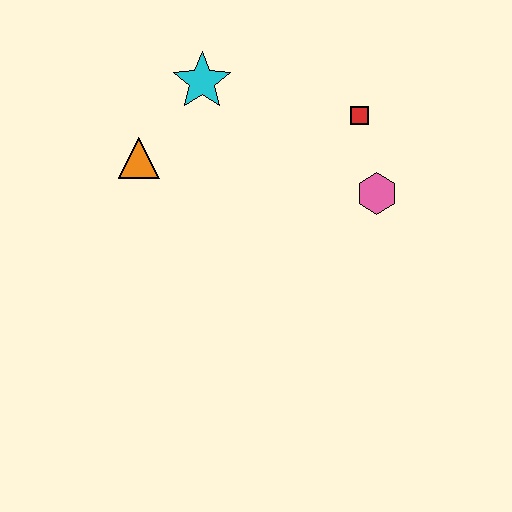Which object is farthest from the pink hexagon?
The orange triangle is farthest from the pink hexagon.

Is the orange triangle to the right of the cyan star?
No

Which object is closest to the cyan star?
The orange triangle is closest to the cyan star.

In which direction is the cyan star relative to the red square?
The cyan star is to the left of the red square.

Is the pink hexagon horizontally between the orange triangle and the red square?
No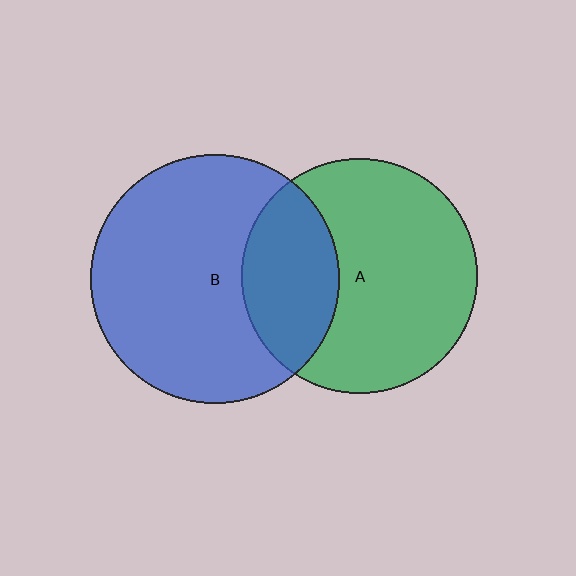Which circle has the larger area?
Circle B (blue).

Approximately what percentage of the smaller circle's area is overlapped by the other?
Approximately 30%.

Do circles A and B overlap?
Yes.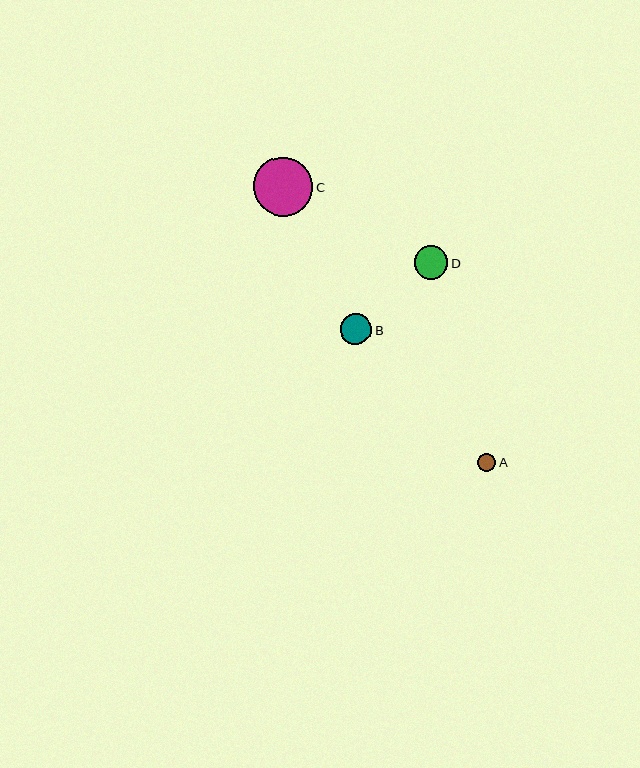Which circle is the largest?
Circle C is the largest with a size of approximately 60 pixels.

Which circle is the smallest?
Circle A is the smallest with a size of approximately 18 pixels.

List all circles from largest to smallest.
From largest to smallest: C, D, B, A.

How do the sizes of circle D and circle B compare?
Circle D and circle B are approximately the same size.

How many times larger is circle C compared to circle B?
Circle C is approximately 1.9 times the size of circle B.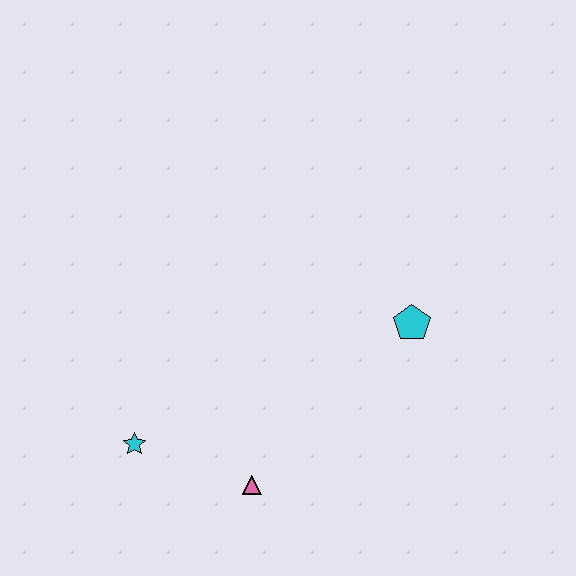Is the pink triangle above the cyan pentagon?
No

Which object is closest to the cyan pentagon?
The pink triangle is closest to the cyan pentagon.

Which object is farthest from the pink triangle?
The cyan pentagon is farthest from the pink triangle.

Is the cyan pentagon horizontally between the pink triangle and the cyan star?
No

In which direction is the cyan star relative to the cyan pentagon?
The cyan star is to the left of the cyan pentagon.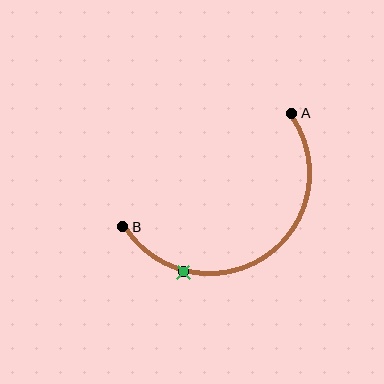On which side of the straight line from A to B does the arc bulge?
The arc bulges below and to the right of the straight line connecting A and B.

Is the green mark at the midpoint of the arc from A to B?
No. The green mark lies on the arc but is closer to endpoint B. The arc midpoint would be at the point on the curve equidistant along the arc from both A and B.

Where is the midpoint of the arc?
The arc midpoint is the point on the curve farthest from the straight line joining A and B. It sits below and to the right of that line.